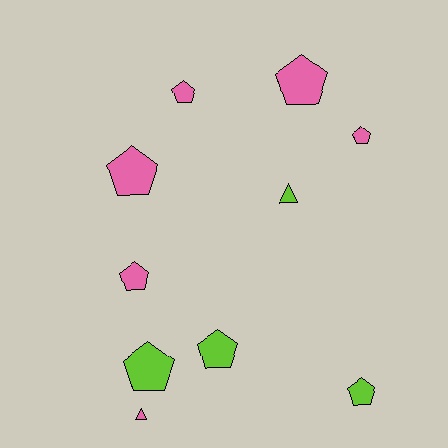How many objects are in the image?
There are 10 objects.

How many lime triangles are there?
There is 1 lime triangle.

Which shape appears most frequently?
Pentagon, with 8 objects.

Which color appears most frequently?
Pink, with 6 objects.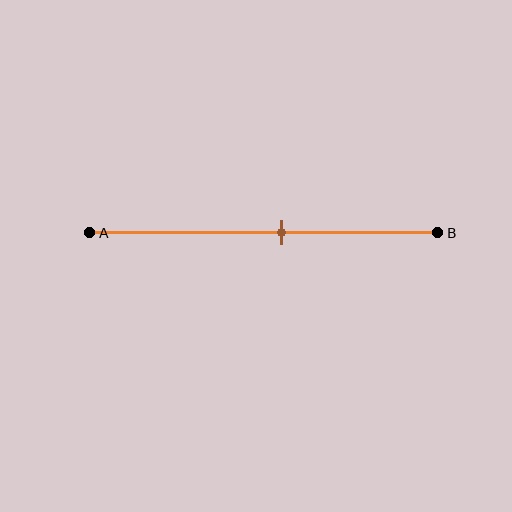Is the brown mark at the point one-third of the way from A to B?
No, the mark is at about 55% from A, not at the 33% one-third point.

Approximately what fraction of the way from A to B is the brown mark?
The brown mark is approximately 55% of the way from A to B.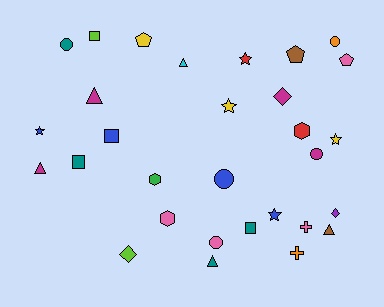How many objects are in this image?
There are 30 objects.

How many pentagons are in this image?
There are 3 pentagons.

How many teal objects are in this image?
There are 4 teal objects.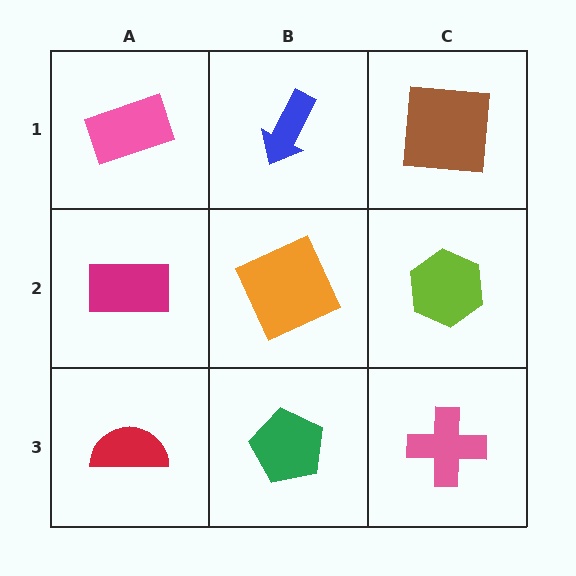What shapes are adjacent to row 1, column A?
A magenta rectangle (row 2, column A), a blue arrow (row 1, column B).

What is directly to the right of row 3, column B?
A pink cross.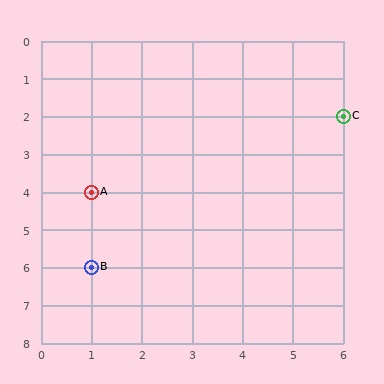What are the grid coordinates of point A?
Point A is at grid coordinates (1, 4).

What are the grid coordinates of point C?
Point C is at grid coordinates (6, 2).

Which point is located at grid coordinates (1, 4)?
Point A is at (1, 4).